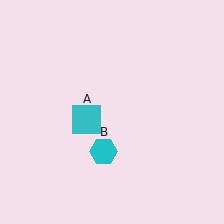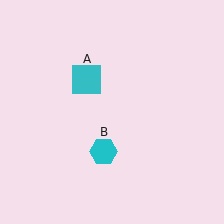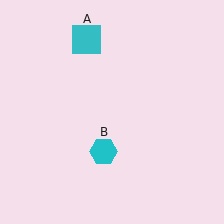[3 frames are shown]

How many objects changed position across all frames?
1 object changed position: cyan square (object A).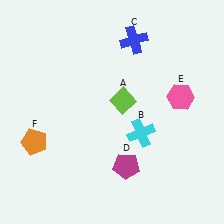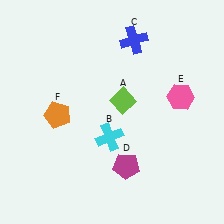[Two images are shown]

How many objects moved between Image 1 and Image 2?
2 objects moved between the two images.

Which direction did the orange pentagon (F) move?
The orange pentagon (F) moved up.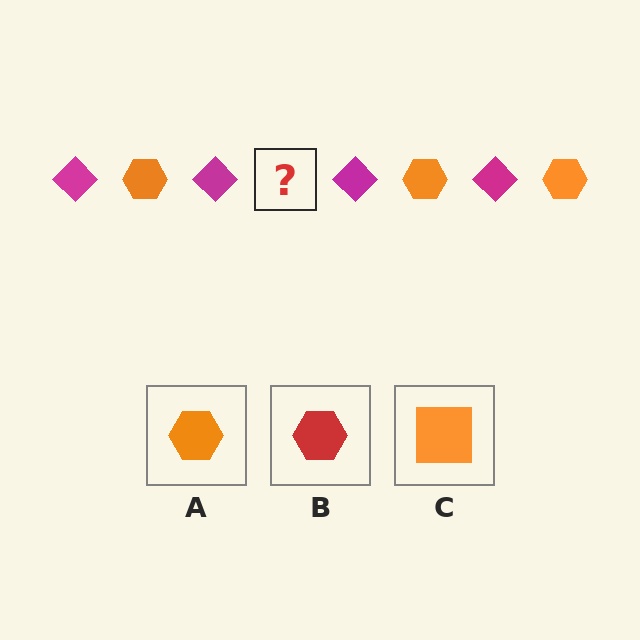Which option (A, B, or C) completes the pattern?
A.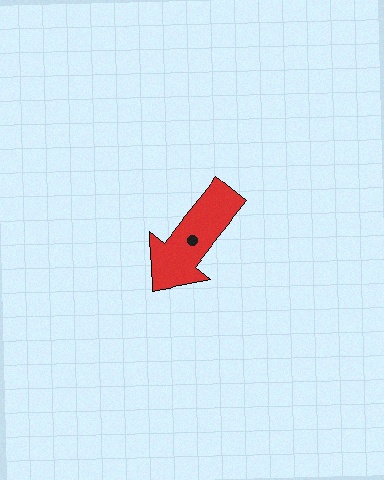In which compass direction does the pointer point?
Southwest.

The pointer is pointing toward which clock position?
Roughly 7 o'clock.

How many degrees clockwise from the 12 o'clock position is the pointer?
Approximately 219 degrees.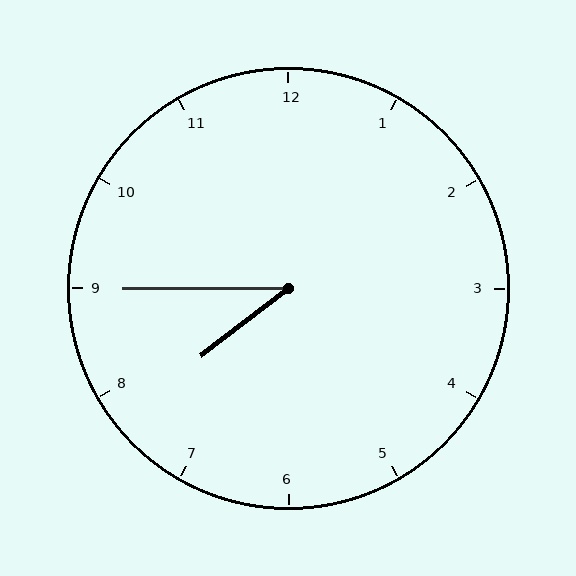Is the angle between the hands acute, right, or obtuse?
It is acute.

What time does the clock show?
7:45.